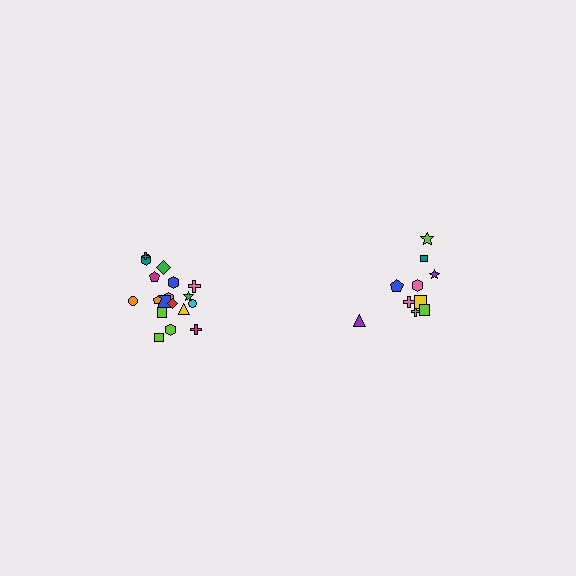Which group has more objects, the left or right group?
The left group.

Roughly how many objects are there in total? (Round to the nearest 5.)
Roughly 30 objects in total.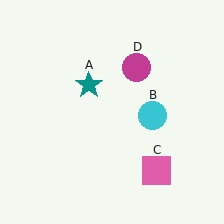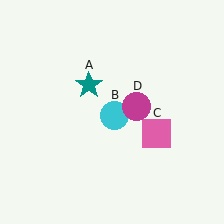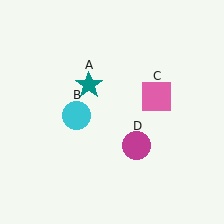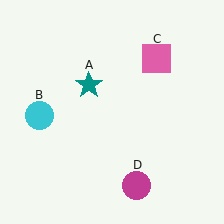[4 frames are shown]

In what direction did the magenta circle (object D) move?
The magenta circle (object D) moved down.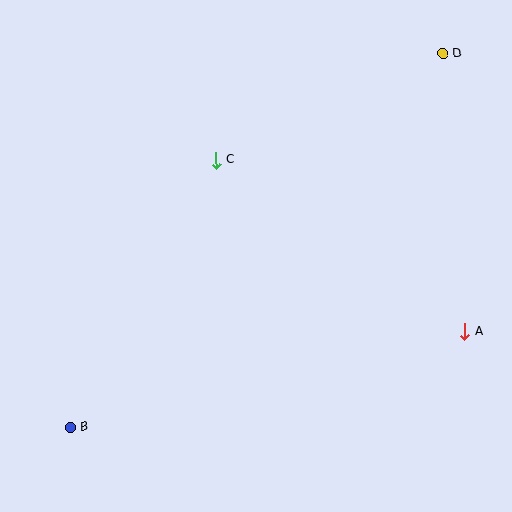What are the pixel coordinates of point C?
Point C is at (216, 160).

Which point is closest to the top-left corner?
Point C is closest to the top-left corner.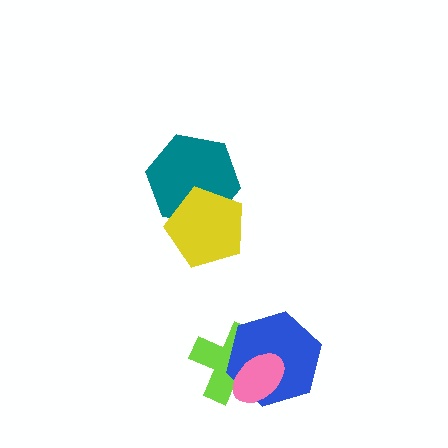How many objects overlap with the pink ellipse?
2 objects overlap with the pink ellipse.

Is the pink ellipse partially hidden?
No, no other shape covers it.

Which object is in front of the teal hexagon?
The yellow pentagon is in front of the teal hexagon.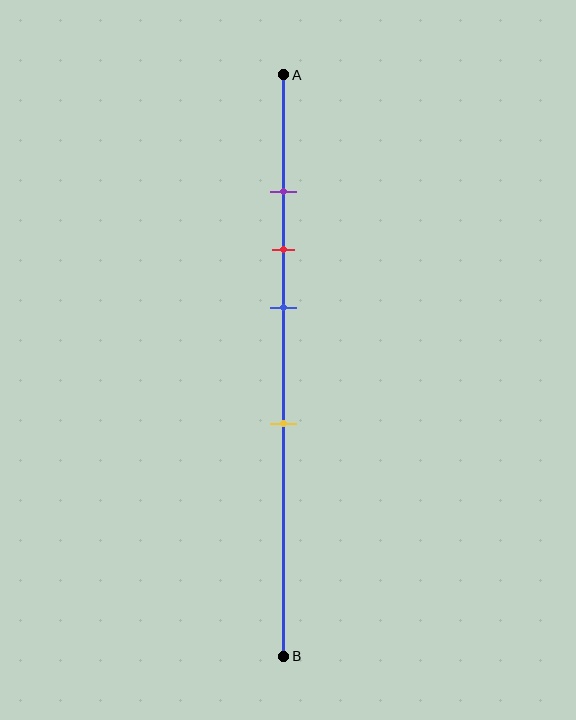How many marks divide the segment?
There are 4 marks dividing the segment.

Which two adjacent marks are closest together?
The purple and red marks are the closest adjacent pair.